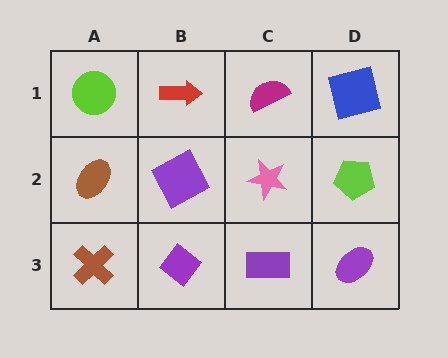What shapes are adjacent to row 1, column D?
A lime pentagon (row 2, column D), a magenta semicircle (row 1, column C).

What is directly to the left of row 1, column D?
A magenta semicircle.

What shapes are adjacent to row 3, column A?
A brown ellipse (row 2, column A), a purple diamond (row 3, column B).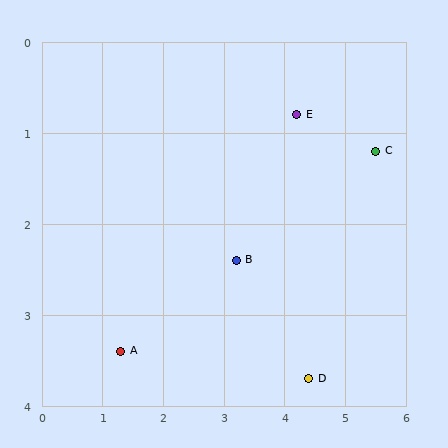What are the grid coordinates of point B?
Point B is at approximately (3.2, 2.4).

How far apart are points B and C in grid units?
Points B and C are about 2.6 grid units apart.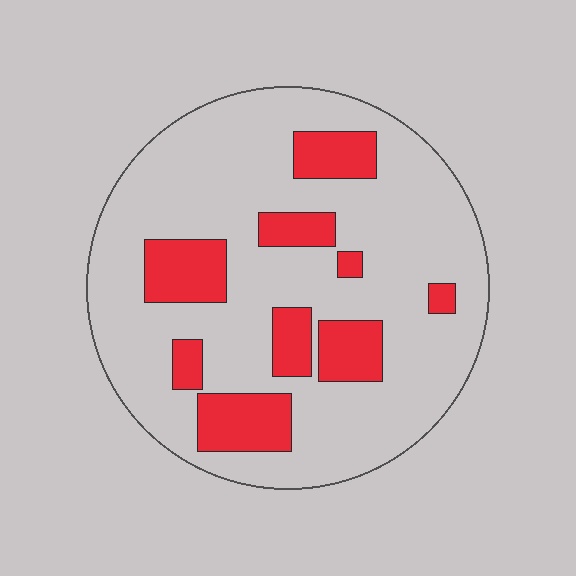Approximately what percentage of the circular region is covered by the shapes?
Approximately 20%.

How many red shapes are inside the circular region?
9.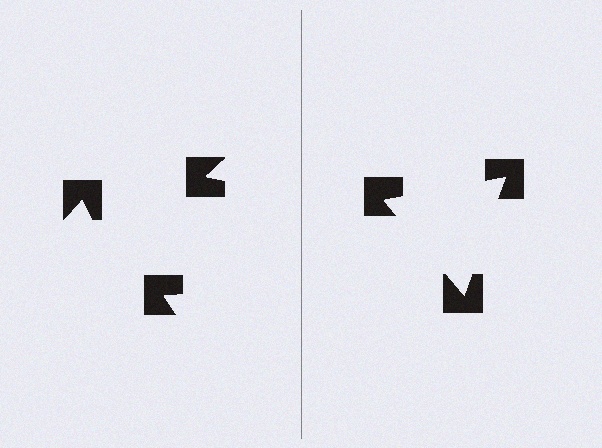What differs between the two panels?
The notched squares are positioned identically on both sides; only the wedge orientations differ. On the right they align to a triangle; on the left they are misaligned.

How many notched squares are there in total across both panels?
6 — 3 on each side.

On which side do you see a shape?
An illusory triangle appears on the right side. On the left side the wedge cuts are rotated, so no coherent shape forms.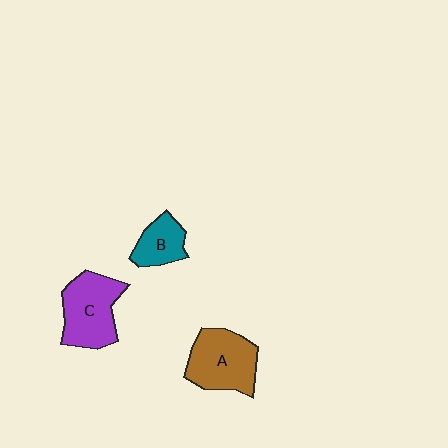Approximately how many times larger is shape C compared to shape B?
Approximately 1.8 times.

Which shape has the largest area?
Shape A (brown).